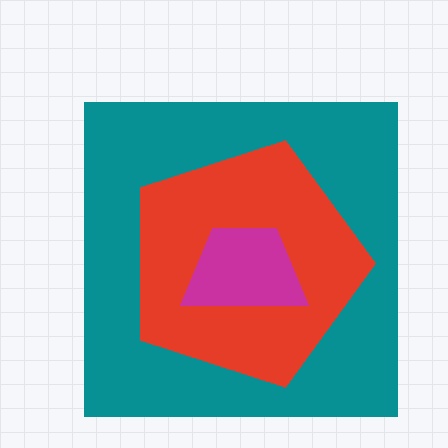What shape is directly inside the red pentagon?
The magenta trapezoid.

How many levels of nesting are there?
3.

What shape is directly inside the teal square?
The red pentagon.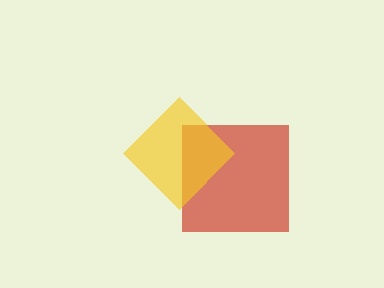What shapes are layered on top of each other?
The layered shapes are: a red square, a yellow diamond.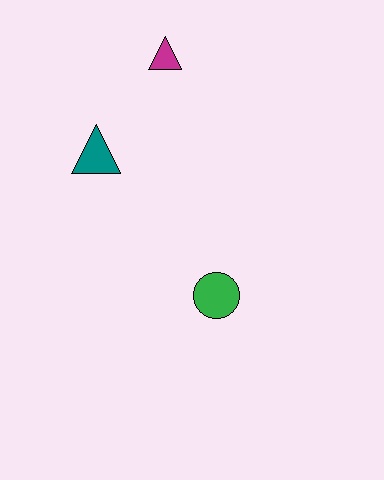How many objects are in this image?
There are 3 objects.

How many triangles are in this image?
There are 2 triangles.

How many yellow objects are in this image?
There are no yellow objects.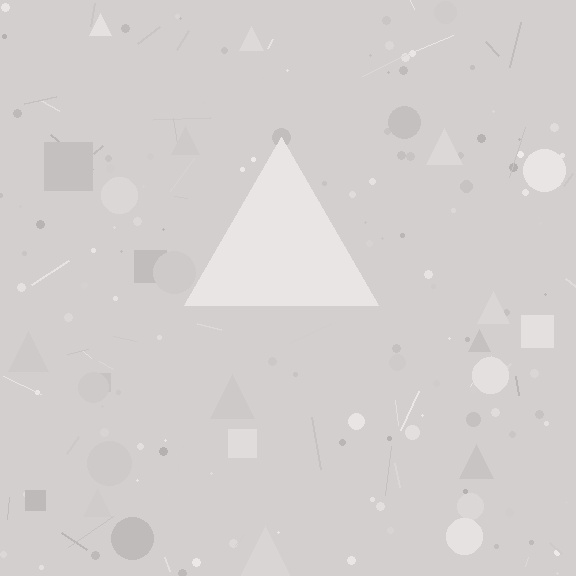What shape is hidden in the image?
A triangle is hidden in the image.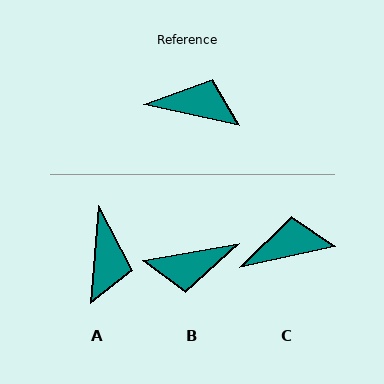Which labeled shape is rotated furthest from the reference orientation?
B, about 158 degrees away.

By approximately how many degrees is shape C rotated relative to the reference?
Approximately 25 degrees counter-clockwise.